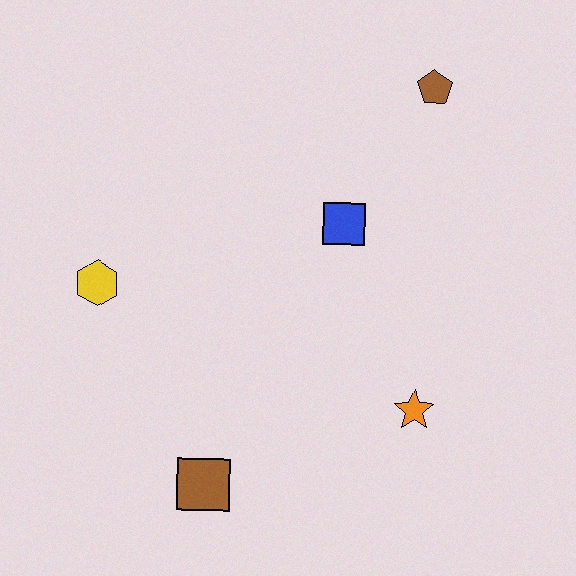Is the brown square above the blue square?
No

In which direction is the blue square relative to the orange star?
The blue square is above the orange star.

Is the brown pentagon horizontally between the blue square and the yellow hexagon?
No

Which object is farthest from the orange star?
The yellow hexagon is farthest from the orange star.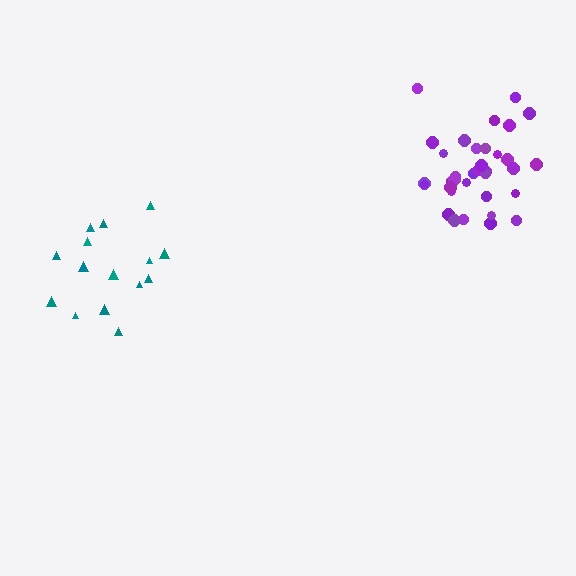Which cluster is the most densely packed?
Purple.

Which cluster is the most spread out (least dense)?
Teal.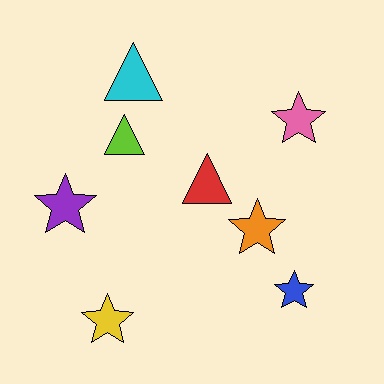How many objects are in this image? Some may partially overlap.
There are 8 objects.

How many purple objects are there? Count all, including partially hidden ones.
There is 1 purple object.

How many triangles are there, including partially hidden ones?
There are 3 triangles.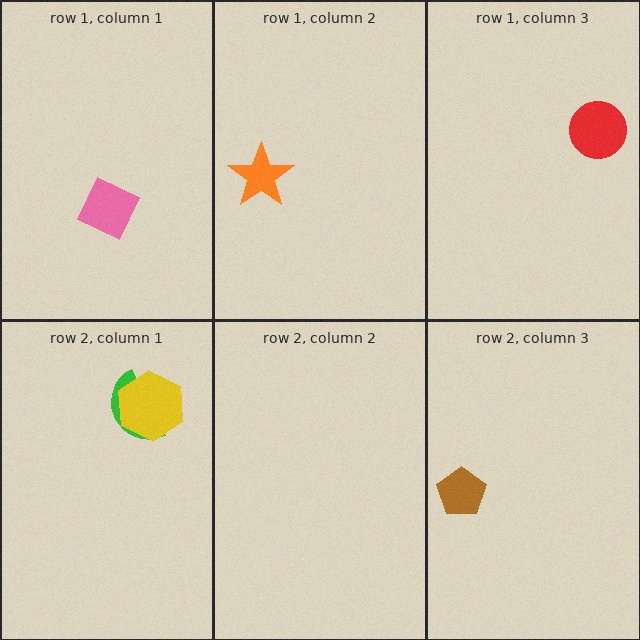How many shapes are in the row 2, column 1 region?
2.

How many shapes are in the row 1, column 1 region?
1.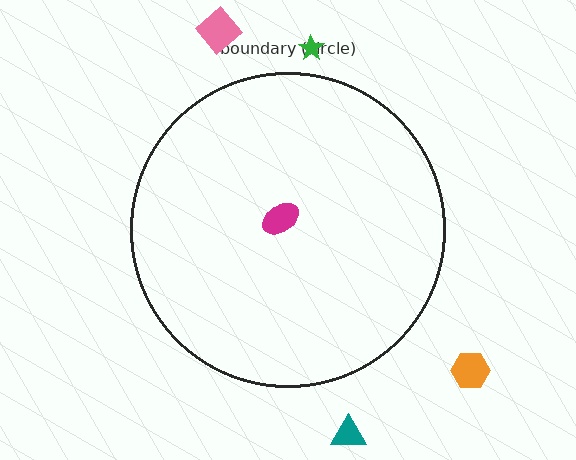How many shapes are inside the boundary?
1 inside, 4 outside.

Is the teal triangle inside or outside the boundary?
Outside.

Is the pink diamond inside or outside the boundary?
Outside.